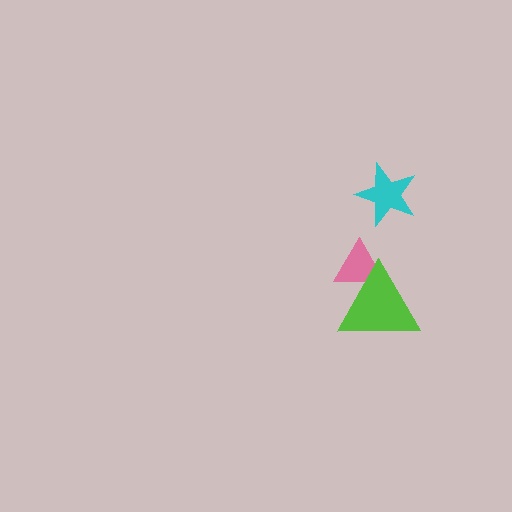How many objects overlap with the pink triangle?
1 object overlaps with the pink triangle.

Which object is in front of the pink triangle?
The lime triangle is in front of the pink triangle.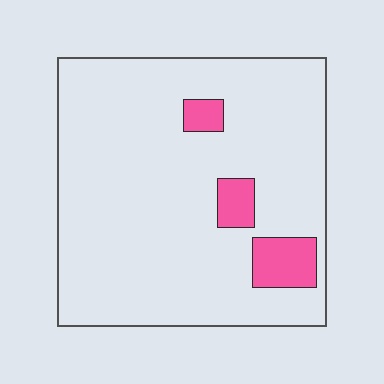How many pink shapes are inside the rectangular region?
3.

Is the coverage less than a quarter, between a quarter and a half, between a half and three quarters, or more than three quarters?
Less than a quarter.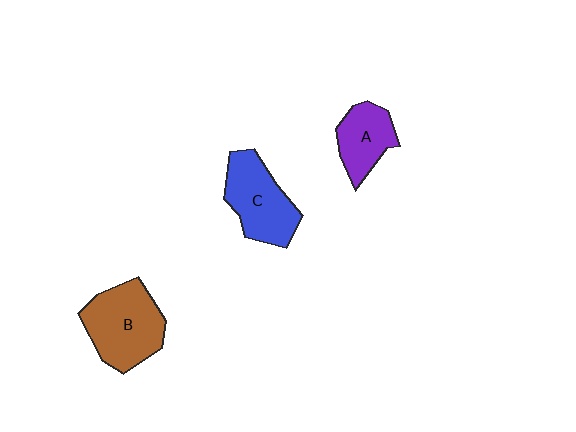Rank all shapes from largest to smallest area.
From largest to smallest: B (brown), C (blue), A (purple).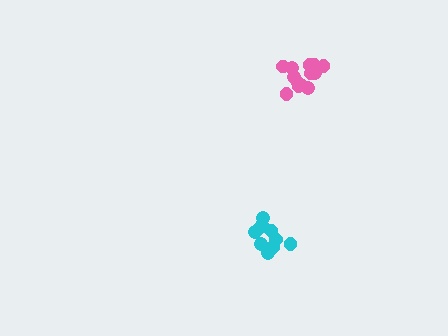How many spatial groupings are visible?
There are 2 spatial groupings.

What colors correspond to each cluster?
The clusters are colored: cyan, pink.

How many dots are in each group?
Group 1: 11 dots, Group 2: 13 dots (24 total).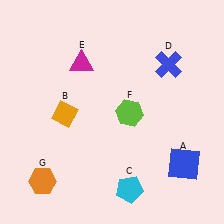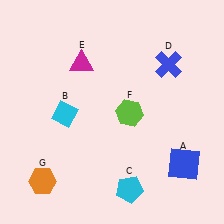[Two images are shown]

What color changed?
The diamond (B) changed from orange in Image 1 to cyan in Image 2.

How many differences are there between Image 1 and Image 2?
There is 1 difference between the two images.